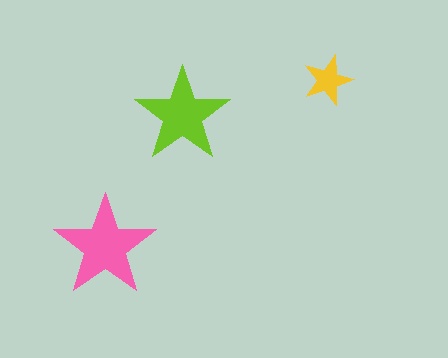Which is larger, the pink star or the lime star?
The pink one.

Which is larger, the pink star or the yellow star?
The pink one.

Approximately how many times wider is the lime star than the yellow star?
About 2 times wider.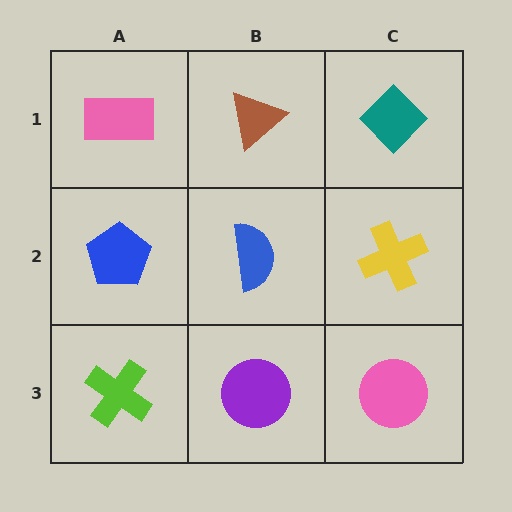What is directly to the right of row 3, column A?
A purple circle.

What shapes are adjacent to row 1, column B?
A blue semicircle (row 2, column B), a pink rectangle (row 1, column A), a teal diamond (row 1, column C).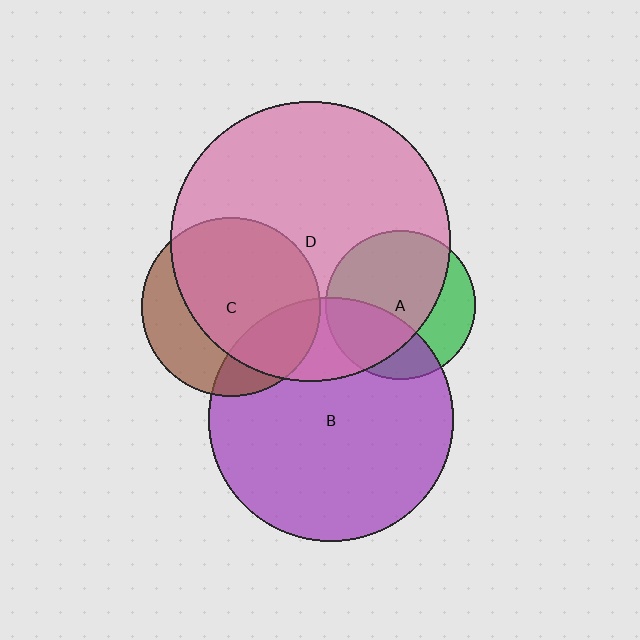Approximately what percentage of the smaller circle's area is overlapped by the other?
Approximately 70%.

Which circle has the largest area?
Circle D (pink).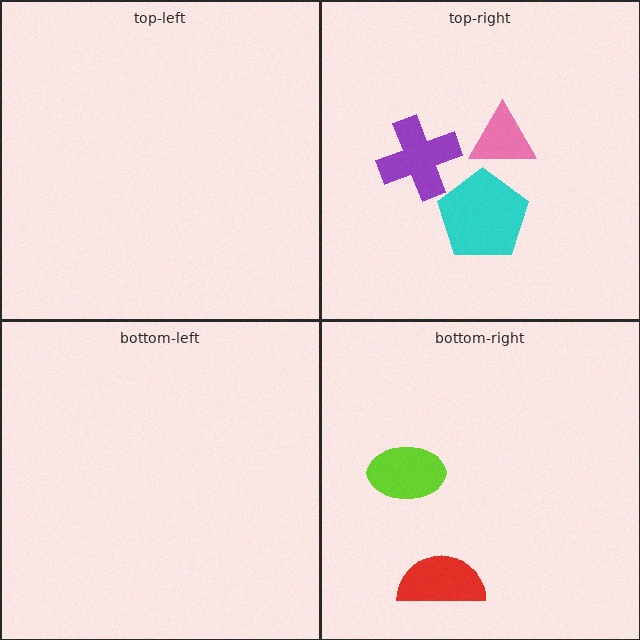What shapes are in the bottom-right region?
The red semicircle, the lime ellipse.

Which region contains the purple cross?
The top-right region.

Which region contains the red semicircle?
The bottom-right region.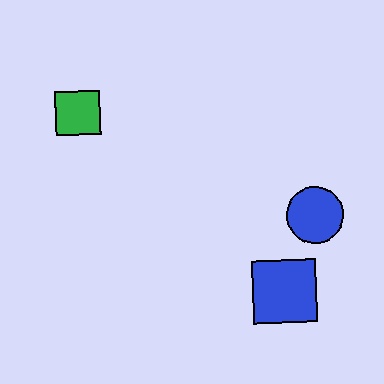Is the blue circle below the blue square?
No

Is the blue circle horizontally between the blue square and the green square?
No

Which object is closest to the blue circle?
The blue square is closest to the blue circle.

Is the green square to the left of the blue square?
Yes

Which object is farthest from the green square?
The blue square is farthest from the green square.